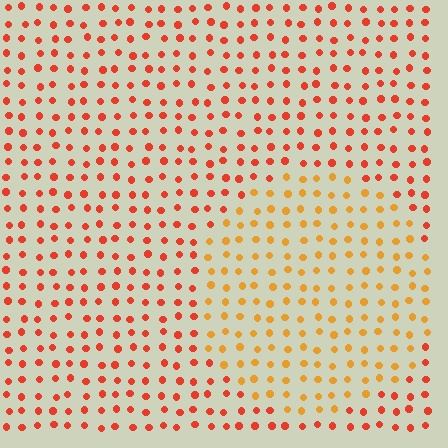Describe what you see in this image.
The image is filled with small red elements in a uniform arrangement. A circle-shaped region is visible where the elements are tinted to a slightly different hue, forming a subtle color boundary.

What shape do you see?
I see a circle.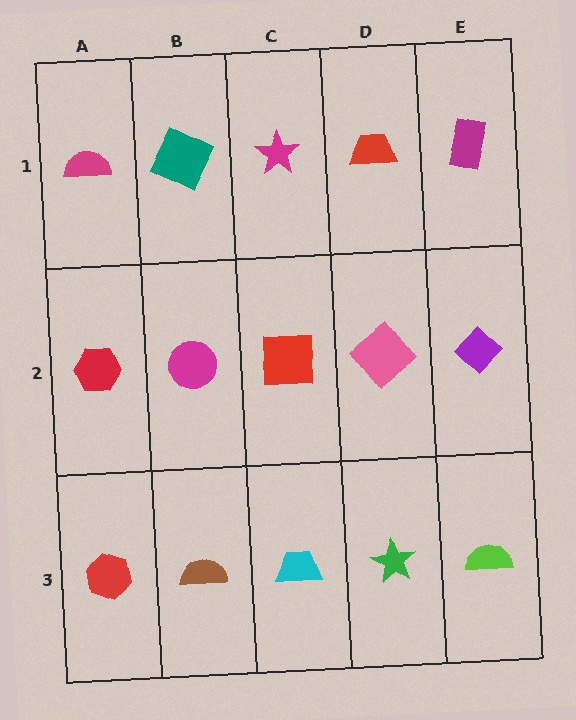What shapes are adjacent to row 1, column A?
A red hexagon (row 2, column A), a teal square (row 1, column B).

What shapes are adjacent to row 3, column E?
A purple diamond (row 2, column E), a green star (row 3, column D).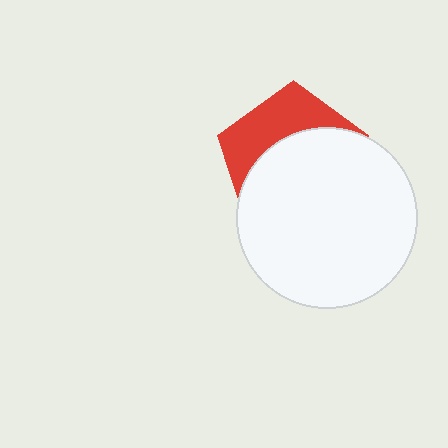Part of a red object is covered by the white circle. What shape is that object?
It is a pentagon.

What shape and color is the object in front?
The object in front is a white circle.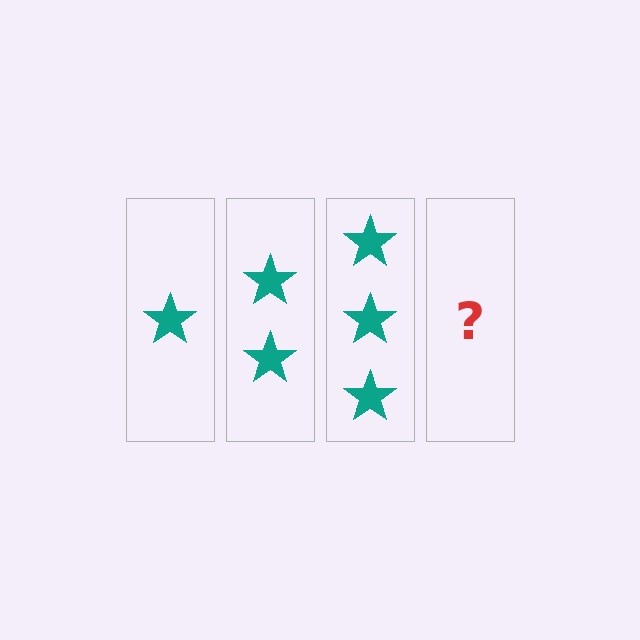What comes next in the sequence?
The next element should be 4 stars.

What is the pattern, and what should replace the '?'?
The pattern is that each step adds one more star. The '?' should be 4 stars.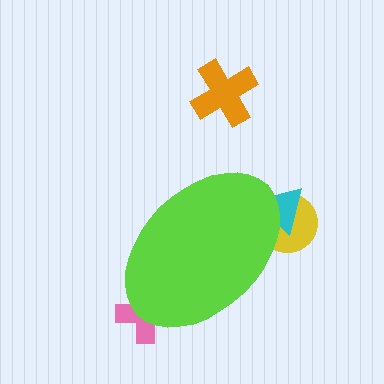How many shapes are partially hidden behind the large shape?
3 shapes are partially hidden.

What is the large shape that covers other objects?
A lime ellipse.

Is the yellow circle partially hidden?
Yes, the yellow circle is partially hidden behind the lime ellipse.